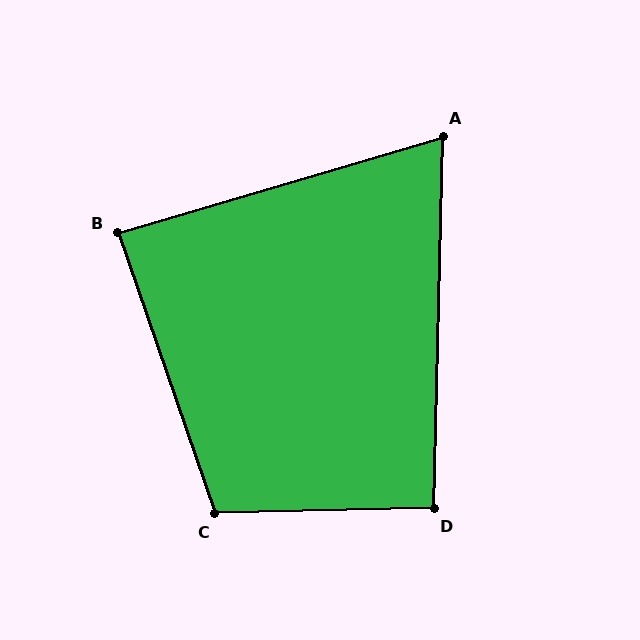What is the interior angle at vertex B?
Approximately 87 degrees (approximately right).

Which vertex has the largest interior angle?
C, at approximately 108 degrees.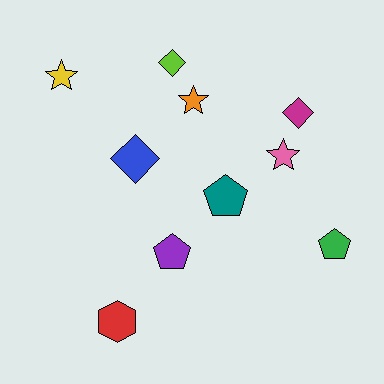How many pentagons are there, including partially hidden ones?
There are 3 pentagons.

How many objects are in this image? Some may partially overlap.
There are 10 objects.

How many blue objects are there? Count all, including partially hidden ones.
There is 1 blue object.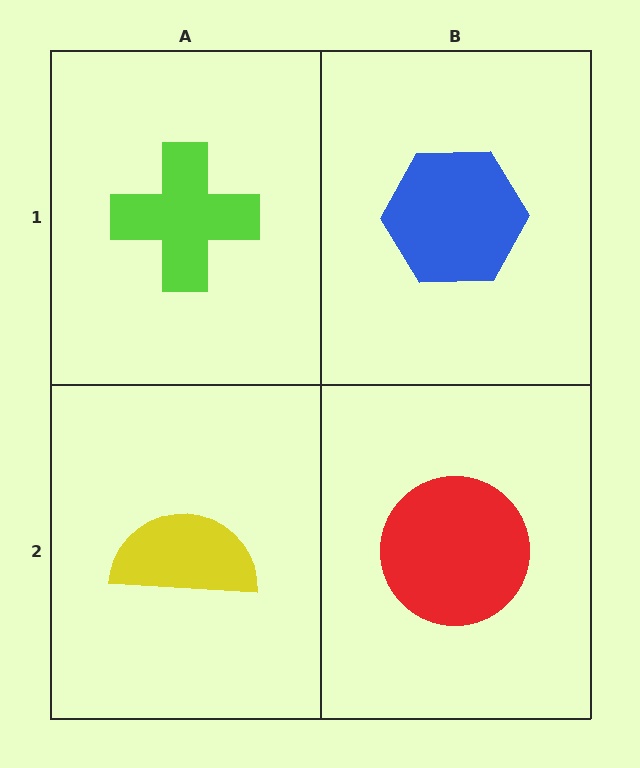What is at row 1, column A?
A lime cross.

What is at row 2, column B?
A red circle.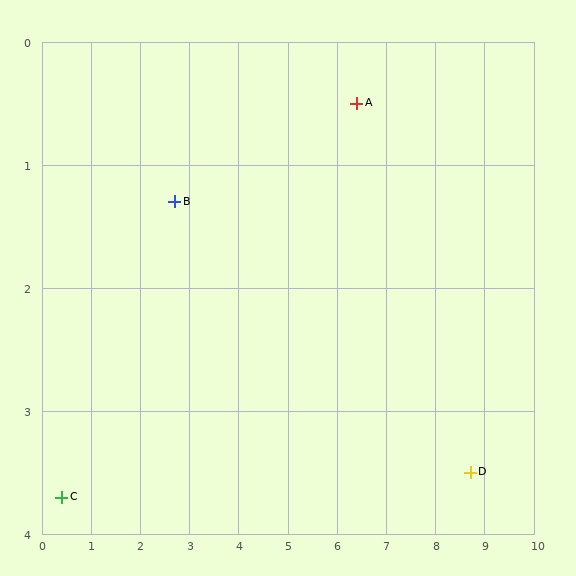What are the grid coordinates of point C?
Point C is at approximately (0.4, 3.7).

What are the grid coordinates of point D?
Point D is at approximately (8.7, 3.5).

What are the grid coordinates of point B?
Point B is at approximately (2.7, 1.3).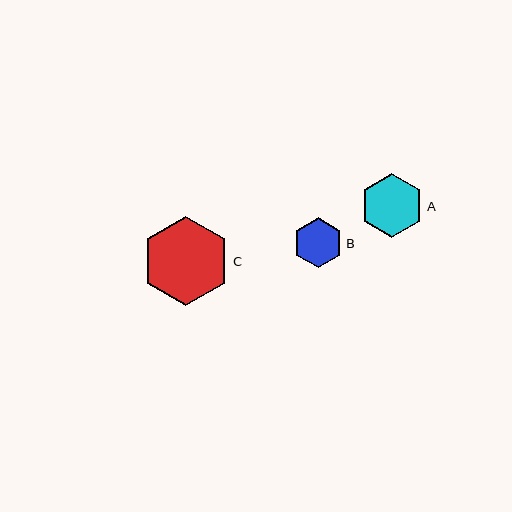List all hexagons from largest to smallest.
From largest to smallest: C, A, B.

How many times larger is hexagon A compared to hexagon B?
Hexagon A is approximately 1.3 times the size of hexagon B.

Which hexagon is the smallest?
Hexagon B is the smallest with a size of approximately 50 pixels.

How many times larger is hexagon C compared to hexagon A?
Hexagon C is approximately 1.4 times the size of hexagon A.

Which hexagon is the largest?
Hexagon C is the largest with a size of approximately 89 pixels.